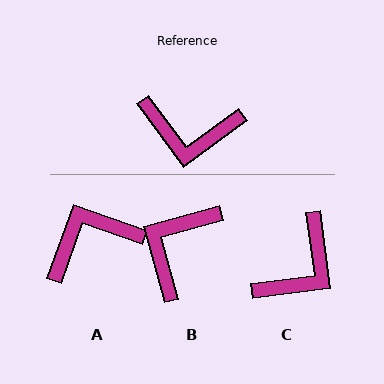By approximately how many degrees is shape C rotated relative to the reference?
Approximately 61 degrees counter-clockwise.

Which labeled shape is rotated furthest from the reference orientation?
A, about 146 degrees away.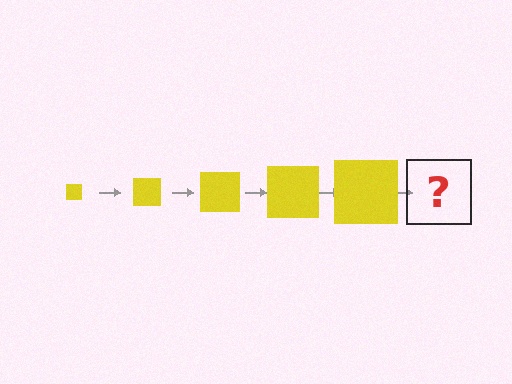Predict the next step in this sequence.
The next step is a yellow square, larger than the previous one.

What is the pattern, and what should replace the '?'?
The pattern is that the square gets progressively larger each step. The '?' should be a yellow square, larger than the previous one.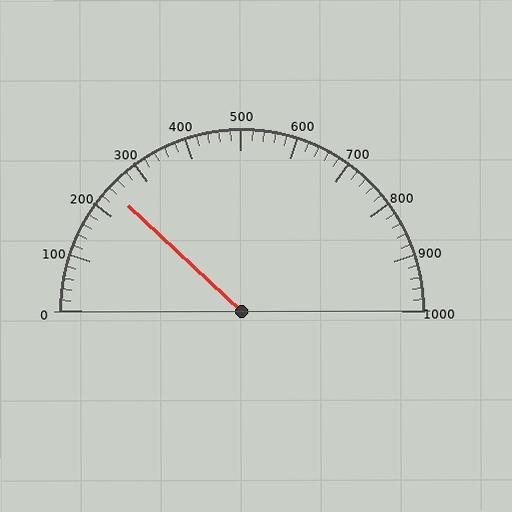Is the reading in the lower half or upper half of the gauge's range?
The reading is in the lower half of the range (0 to 1000).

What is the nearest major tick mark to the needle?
The nearest major tick mark is 200.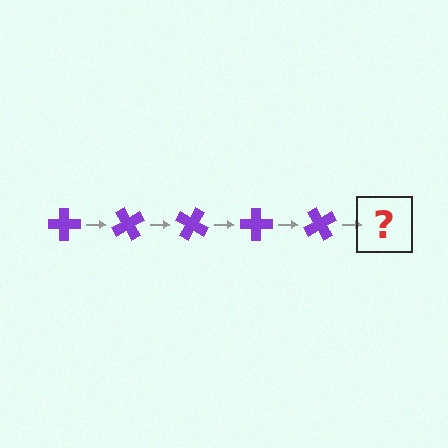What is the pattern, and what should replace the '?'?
The pattern is that the cross rotates 60 degrees each step. The '?' should be a purple cross rotated 300 degrees.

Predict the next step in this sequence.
The next step is a purple cross rotated 300 degrees.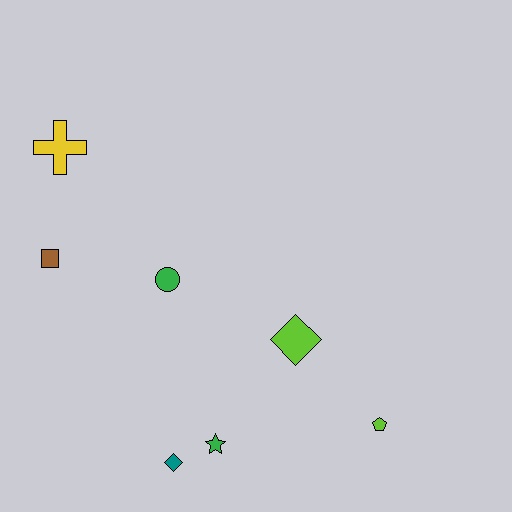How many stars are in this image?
There is 1 star.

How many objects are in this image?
There are 7 objects.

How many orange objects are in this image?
There are no orange objects.